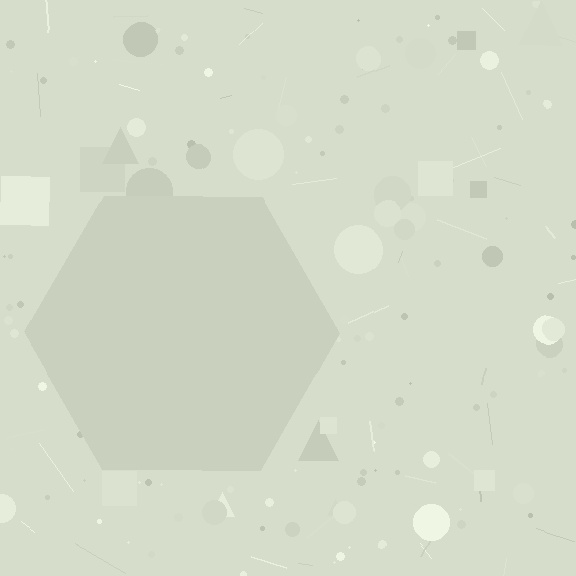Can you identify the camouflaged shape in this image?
The camouflaged shape is a hexagon.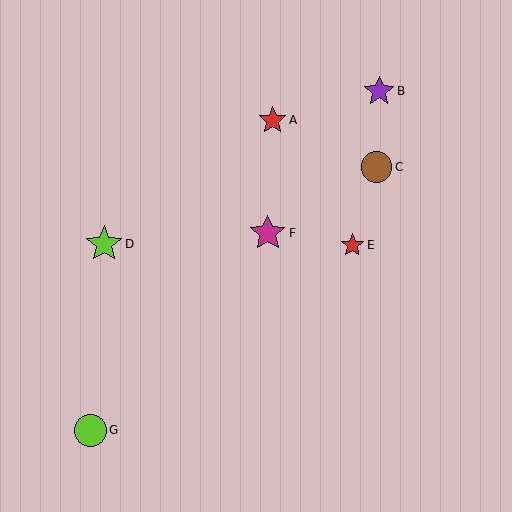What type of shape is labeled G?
Shape G is a lime circle.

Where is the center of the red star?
The center of the red star is at (352, 245).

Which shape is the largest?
The lime star (labeled D) is the largest.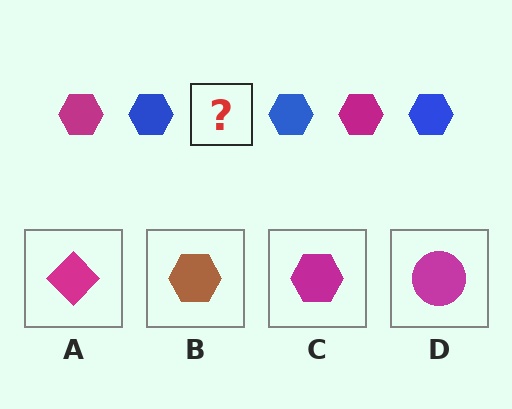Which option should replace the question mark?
Option C.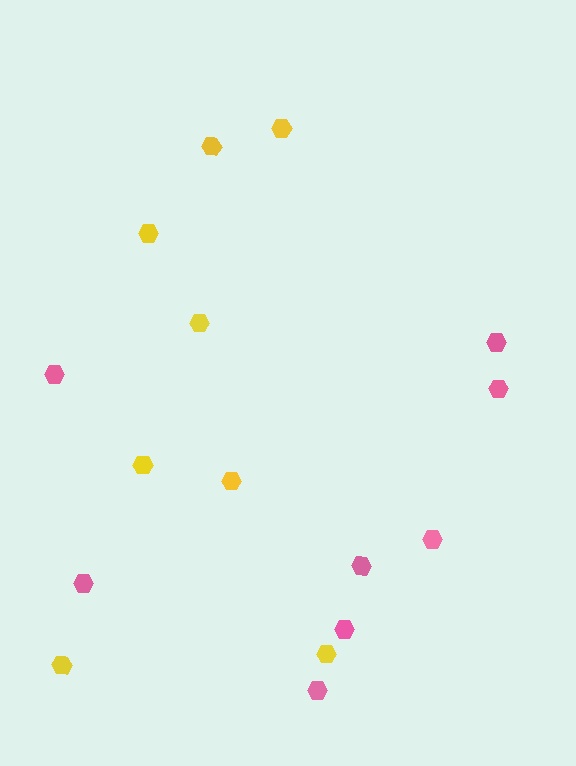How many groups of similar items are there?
There are 2 groups: one group of pink hexagons (8) and one group of yellow hexagons (8).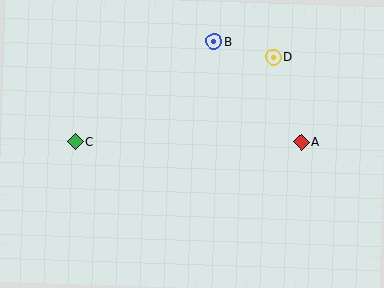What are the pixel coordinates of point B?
Point B is at (214, 42).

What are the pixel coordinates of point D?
Point D is at (273, 57).